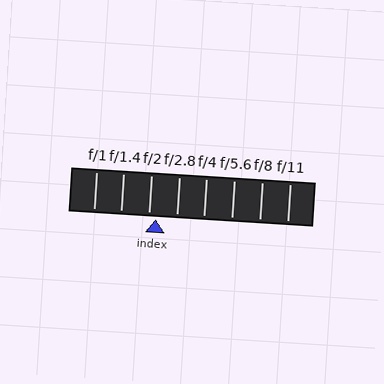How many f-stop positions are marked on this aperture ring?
There are 8 f-stop positions marked.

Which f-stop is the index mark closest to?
The index mark is closest to f/2.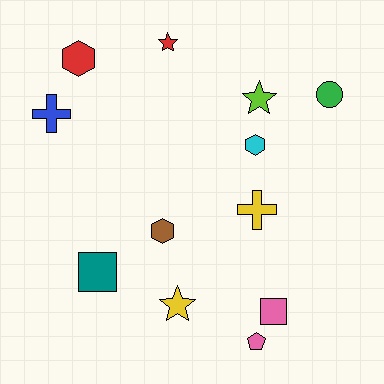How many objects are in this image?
There are 12 objects.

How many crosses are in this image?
There are 2 crosses.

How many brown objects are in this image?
There is 1 brown object.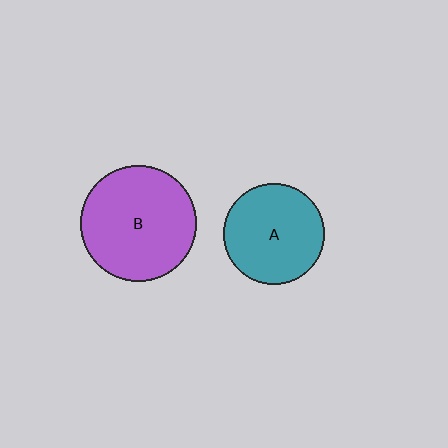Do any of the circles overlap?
No, none of the circles overlap.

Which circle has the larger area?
Circle B (purple).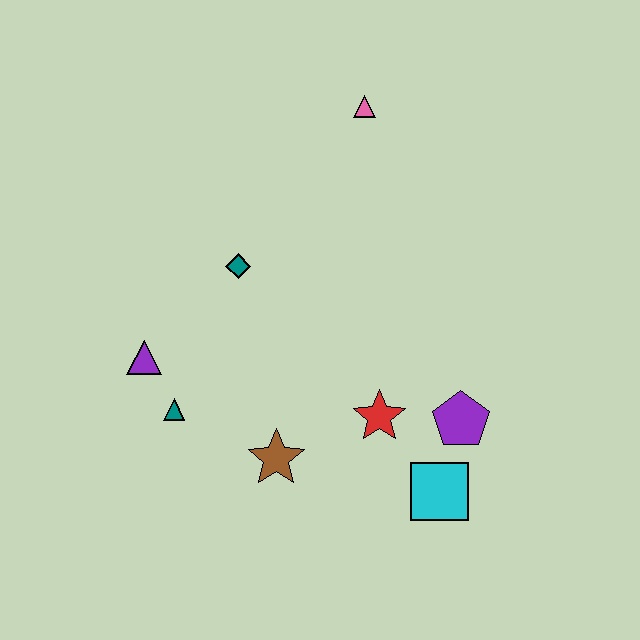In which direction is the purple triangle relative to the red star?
The purple triangle is to the left of the red star.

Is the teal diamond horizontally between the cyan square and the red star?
No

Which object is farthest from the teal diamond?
The cyan square is farthest from the teal diamond.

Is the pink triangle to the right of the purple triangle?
Yes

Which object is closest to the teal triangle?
The purple triangle is closest to the teal triangle.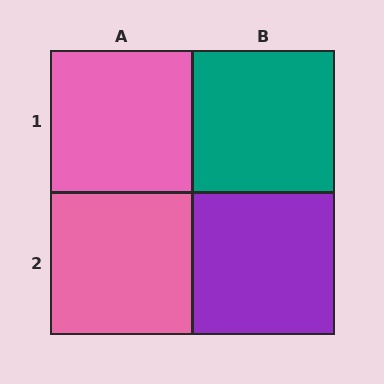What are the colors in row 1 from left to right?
Pink, teal.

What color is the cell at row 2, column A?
Pink.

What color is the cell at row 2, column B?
Purple.